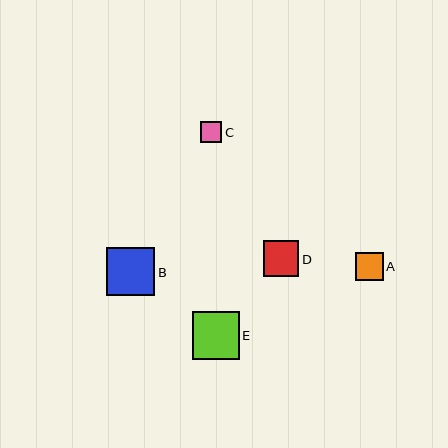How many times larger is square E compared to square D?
Square E is approximately 1.3 times the size of square D.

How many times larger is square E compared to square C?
Square E is approximately 2.2 times the size of square C.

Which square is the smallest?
Square C is the smallest with a size of approximately 21 pixels.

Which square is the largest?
Square B is the largest with a size of approximately 49 pixels.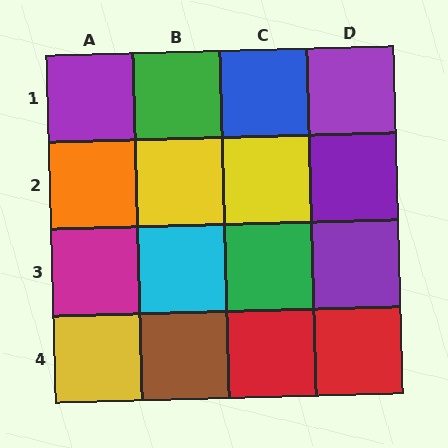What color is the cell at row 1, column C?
Blue.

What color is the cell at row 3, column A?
Magenta.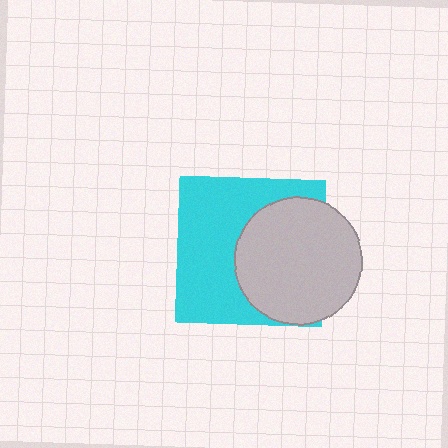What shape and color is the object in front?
The object in front is a light gray circle.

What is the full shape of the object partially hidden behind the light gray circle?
The partially hidden object is a cyan square.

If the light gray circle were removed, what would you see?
You would see the complete cyan square.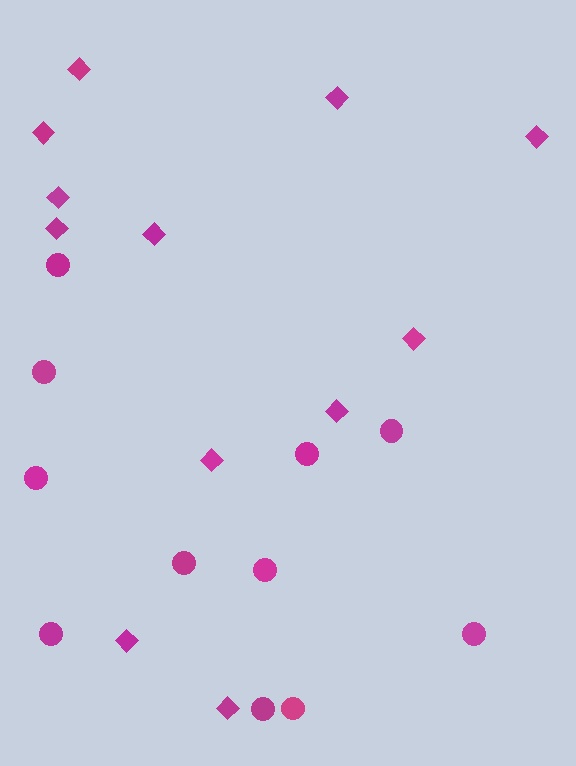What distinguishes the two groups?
There are 2 groups: one group of diamonds (12) and one group of circles (11).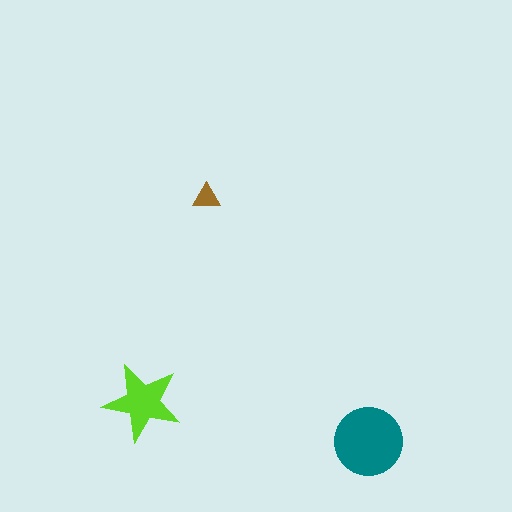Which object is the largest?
The teal circle.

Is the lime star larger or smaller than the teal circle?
Smaller.